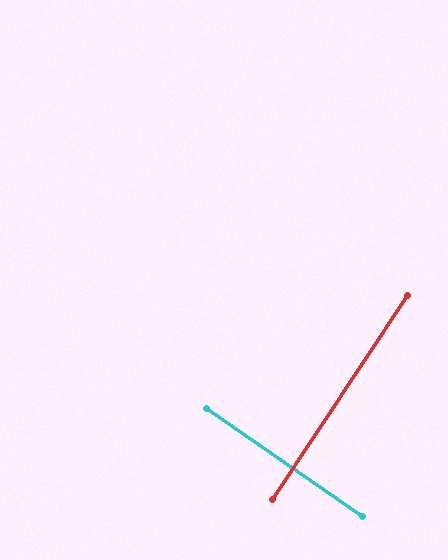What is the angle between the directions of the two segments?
Approximately 89 degrees.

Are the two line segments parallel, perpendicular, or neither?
Perpendicular — they meet at approximately 89°.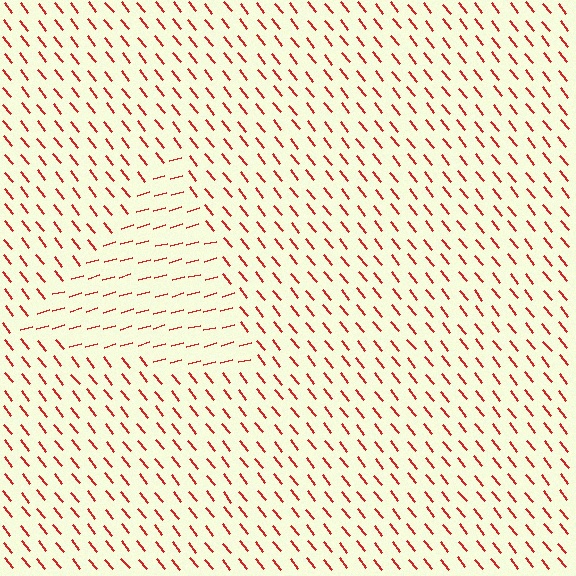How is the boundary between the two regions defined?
The boundary is defined purely by a change in line orientation (approximately 67 degrees difference). All lines are the same color and thickness.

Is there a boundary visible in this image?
Yes, there is a texture boundary formed by a change in line orientation.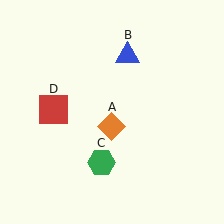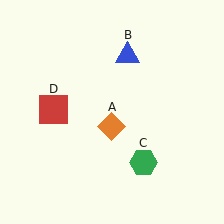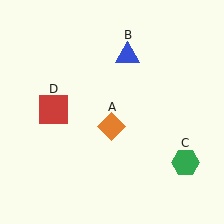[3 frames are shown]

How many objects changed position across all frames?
1 object changed position: green hexagon (object C).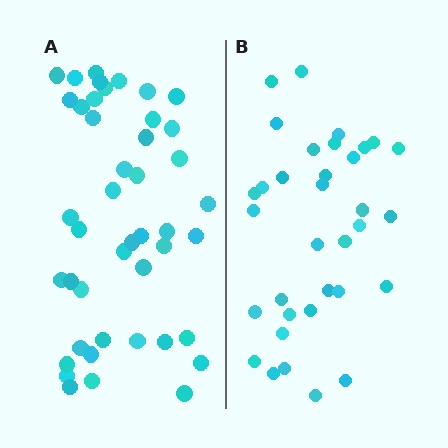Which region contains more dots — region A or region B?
Region A (the left region) has more dots.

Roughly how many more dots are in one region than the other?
Region A has roughly 10 or so more dots than region B.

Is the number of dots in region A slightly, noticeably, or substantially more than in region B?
Region A has noticeably more, but not dramatically so. The ratio is roughly 1.3 to 1.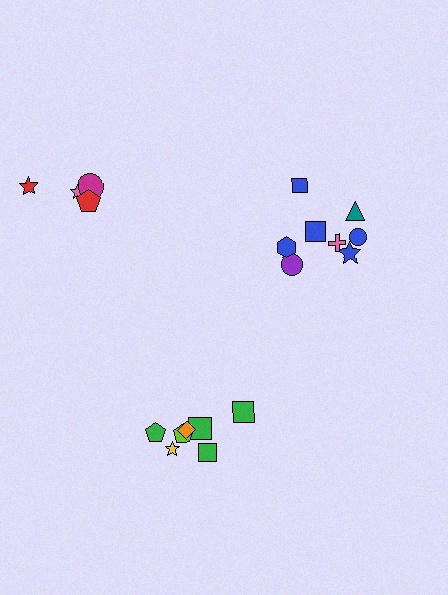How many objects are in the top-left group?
There are 4 objects.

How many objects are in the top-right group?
There are 8 objects.